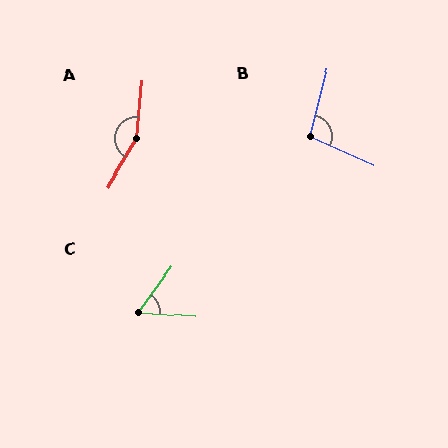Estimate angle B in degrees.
Approximately 100 degrees.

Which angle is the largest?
A, at approximately 155 degrees.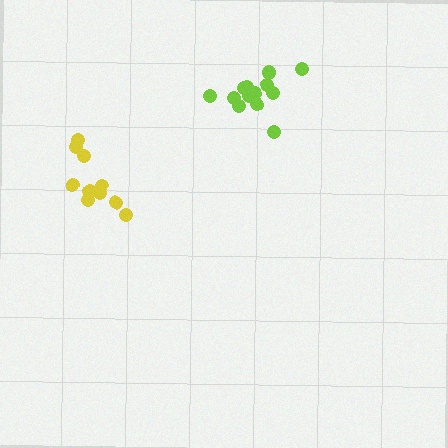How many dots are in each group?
Group 1: 13 dots, Group 2: 10 dots (23 total).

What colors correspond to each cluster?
The clusters are colored: lime, yellow.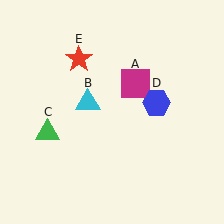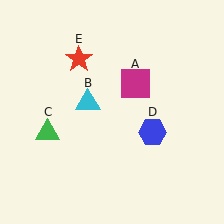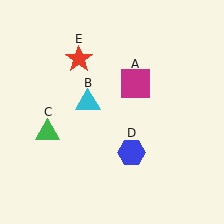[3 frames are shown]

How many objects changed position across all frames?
1 object changed position: blue hexagon (object D).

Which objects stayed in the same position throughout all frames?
Magenta square (object A) and cyan triangle (object B) and green triangle (object C) and red star (object E) remained stationary.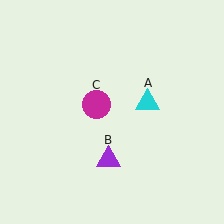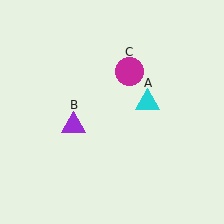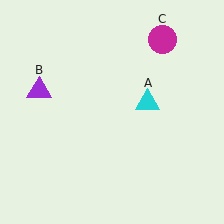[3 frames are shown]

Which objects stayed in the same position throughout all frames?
Cyan triangle (object A) remained stationary.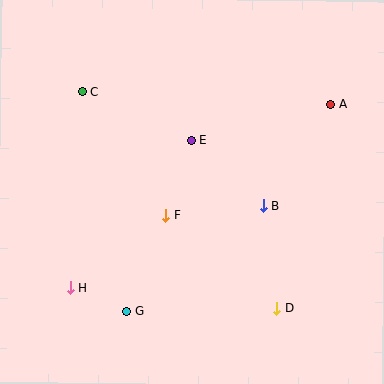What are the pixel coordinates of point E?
Point E is at (191, 140).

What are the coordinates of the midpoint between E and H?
The midpoint between E and H is at (130, 214).